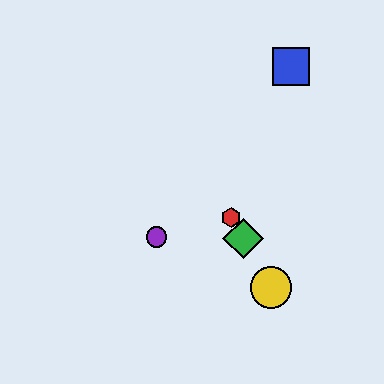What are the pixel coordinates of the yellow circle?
The yellow circle is at (271, 287).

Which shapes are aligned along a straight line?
The red hexagon, the green diamond, the yellow circle are aligned along a straight line.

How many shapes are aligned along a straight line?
3 shapes (the red hexagon, the green diamond, the yellow circle) are aligned along a straight line.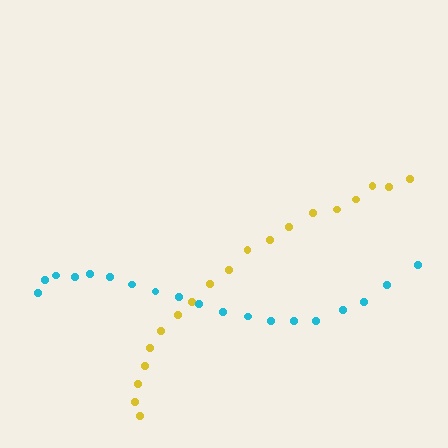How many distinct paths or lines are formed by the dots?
There are 2 distinct paths.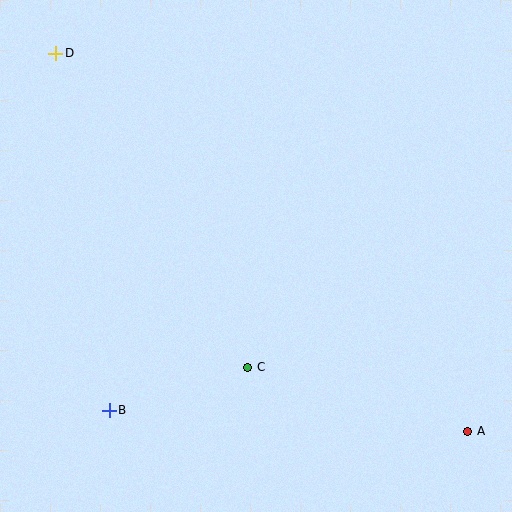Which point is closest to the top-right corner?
Point A is closest to the top-right corner.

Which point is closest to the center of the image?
Point C at (248, 367) is closest to the center.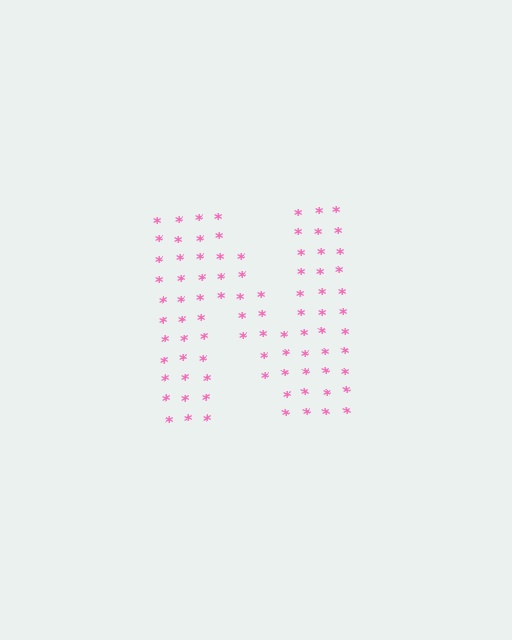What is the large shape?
The large shape is the letter N.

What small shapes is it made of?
It is made of small asterisks.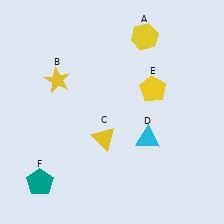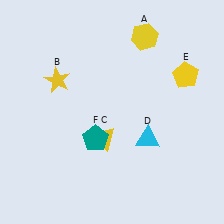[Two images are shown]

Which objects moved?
The objects that moved are: the yellow pentagon (E), the teal pentagon (F).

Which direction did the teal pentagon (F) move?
The teal pentagon (F) moved right.